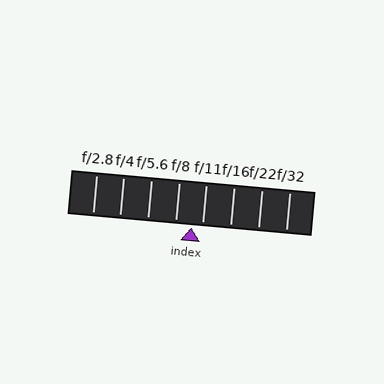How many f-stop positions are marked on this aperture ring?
There are 8 f-stop positions marked.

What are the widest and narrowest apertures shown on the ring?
The widest aperture shown is f/2.8 and the narrowest is f/32.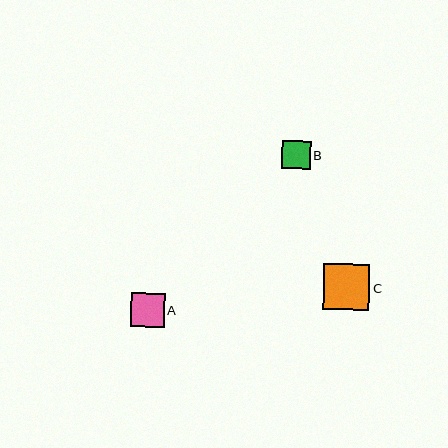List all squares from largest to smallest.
From largest to smallest: C, A, B.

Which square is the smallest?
Square B is the smallest with a size of approximately 29 pixels.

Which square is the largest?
Square C is the largest with a size of approximately 47 pixels.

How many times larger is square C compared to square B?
Square C is approximately 1.6 times the size of square B.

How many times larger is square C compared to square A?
Square C is approximately 1.4 times the size of square A.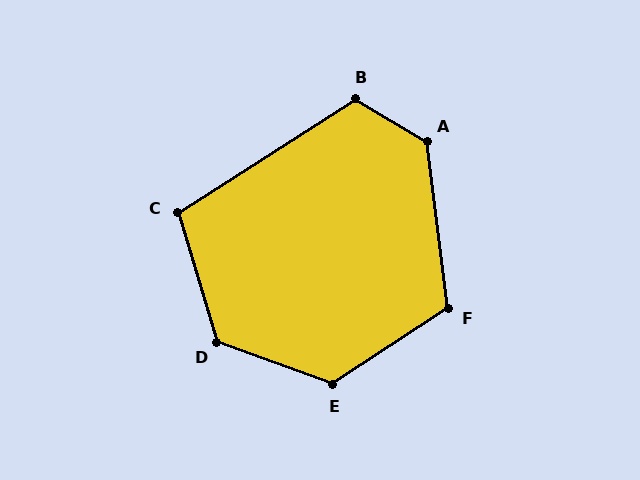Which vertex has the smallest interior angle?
C, at approximately 106 degrees.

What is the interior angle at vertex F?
Approximately 116 degrees (obtuse).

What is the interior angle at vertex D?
Approximately 127 degrees (obtuse).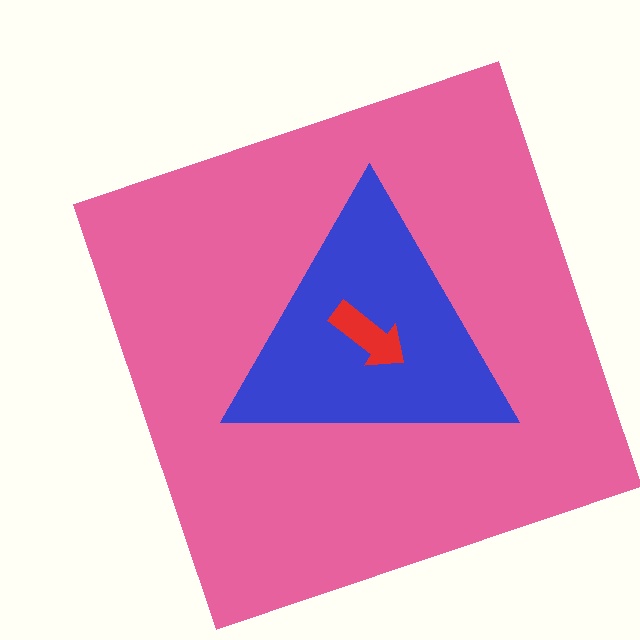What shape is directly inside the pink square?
The blue triangle.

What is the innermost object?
The red arrow.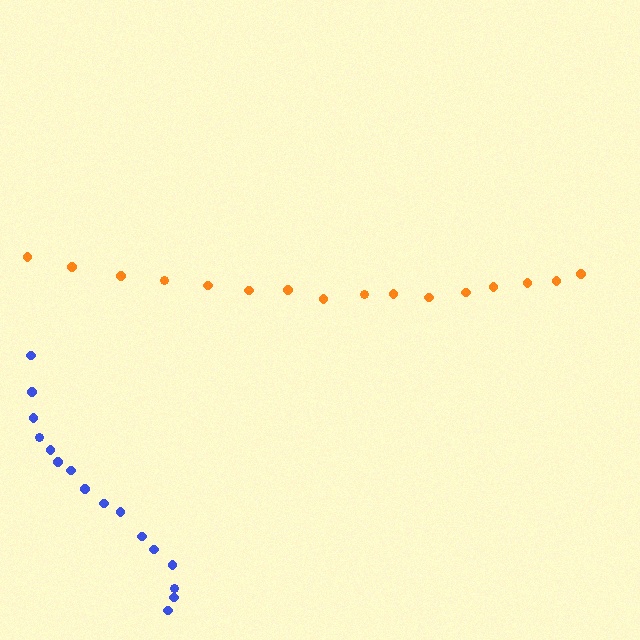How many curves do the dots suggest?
There are 2 distinct paths.